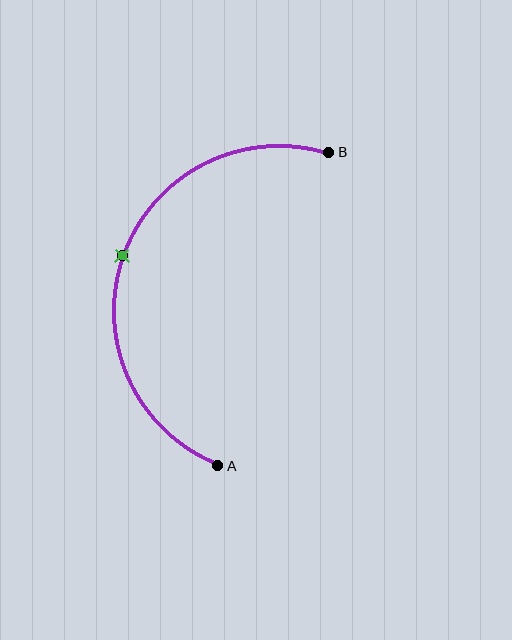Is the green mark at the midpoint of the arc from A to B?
Yes. The green mark lies on the arc at equal arc-length from both A and B — it is the arc midpoint.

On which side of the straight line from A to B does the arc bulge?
The arc bulges to the left of the straight line connecting A and B.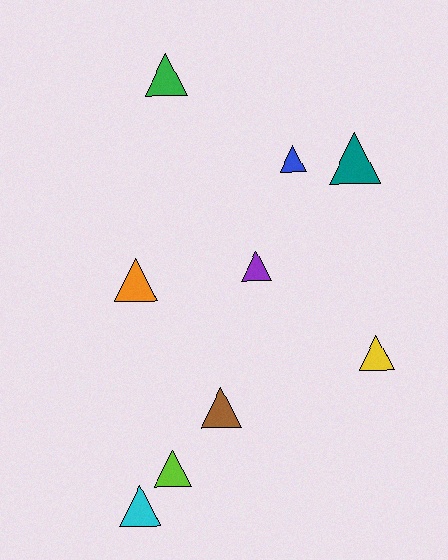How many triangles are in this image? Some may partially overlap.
There are 9 triangles.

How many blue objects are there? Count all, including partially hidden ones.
There is 1 blue object.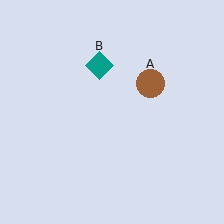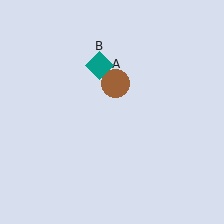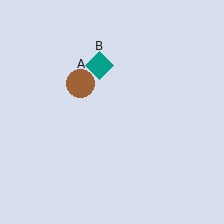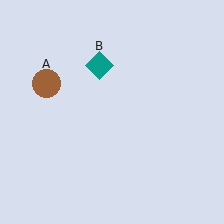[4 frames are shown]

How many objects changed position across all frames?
1 object changed position: brown circle (object A).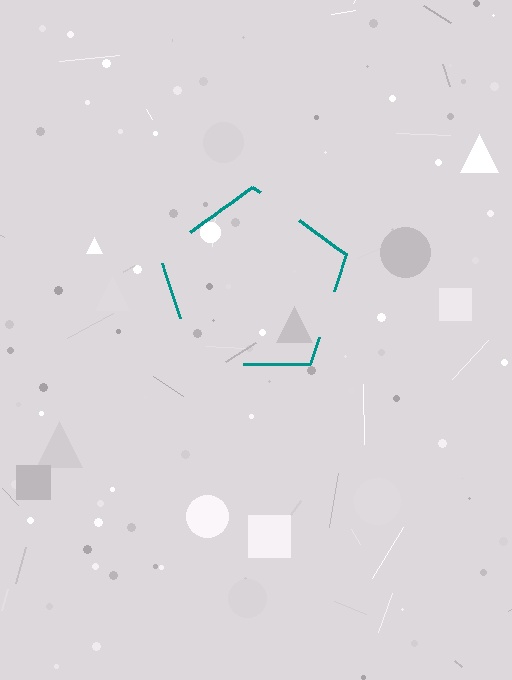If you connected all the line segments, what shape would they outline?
They would outline a pentagon.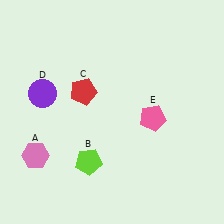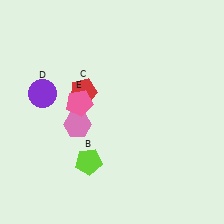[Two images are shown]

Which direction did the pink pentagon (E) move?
The pink pentagon (E) moved left.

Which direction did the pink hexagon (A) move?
The pink hexagon (A) moved right.